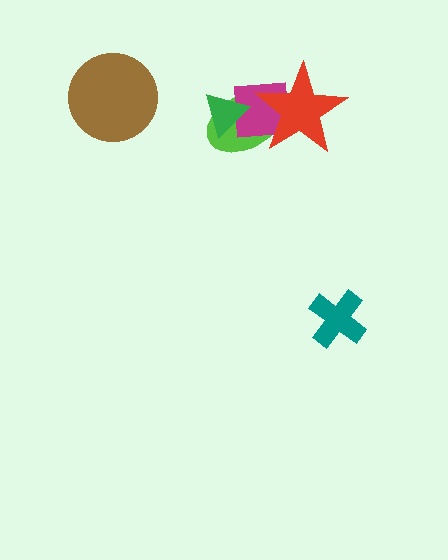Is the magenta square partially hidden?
Yes, it is partially covered by another shape.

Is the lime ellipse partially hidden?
Yes, it is partially covered by another shape.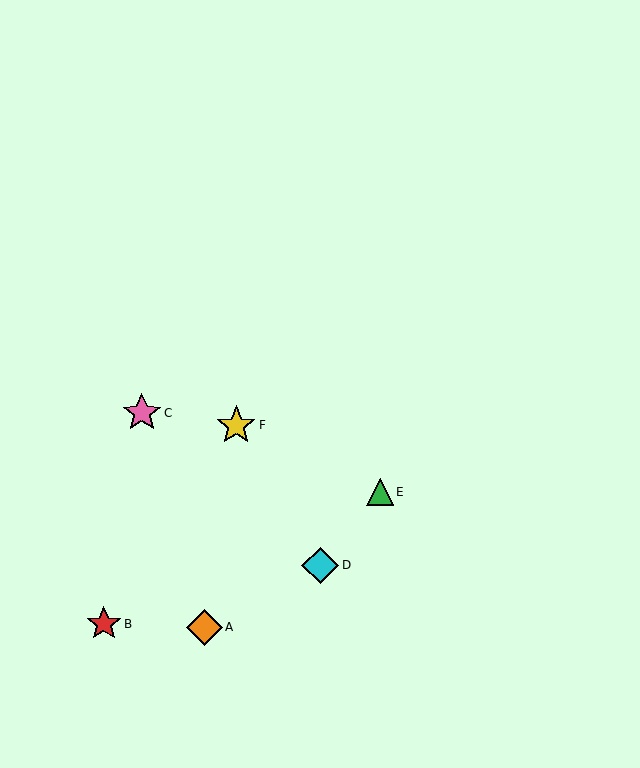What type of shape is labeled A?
Shape A is an orange diamond.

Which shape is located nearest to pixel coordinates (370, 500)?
The green triangle (labeled E) at (380, 492) is nearest to that location.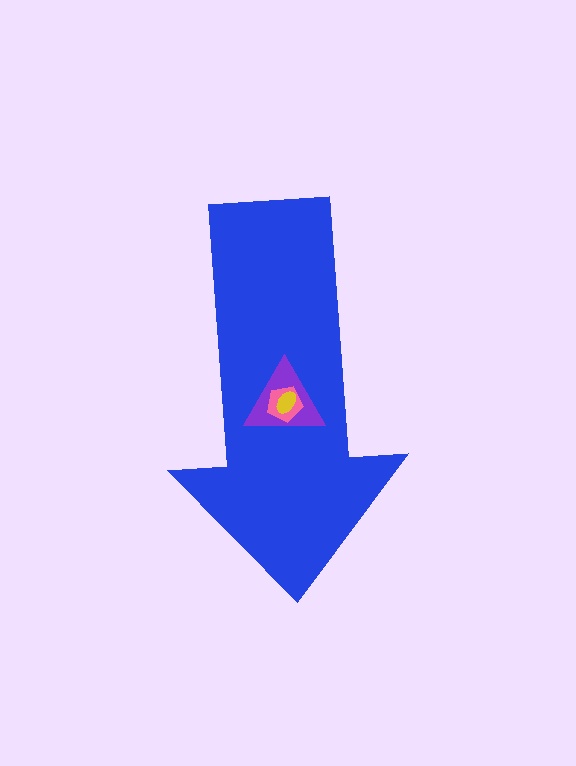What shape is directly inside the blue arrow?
The purple triangle.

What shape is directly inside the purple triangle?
The pink pentagon.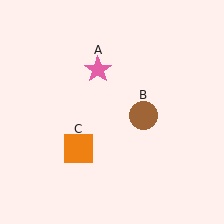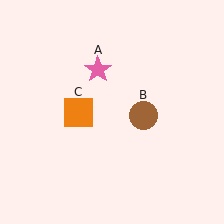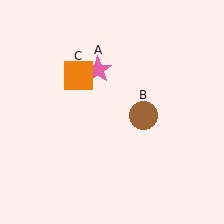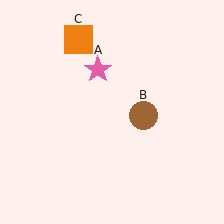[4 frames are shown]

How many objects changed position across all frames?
1 object changed position: orange square (object C).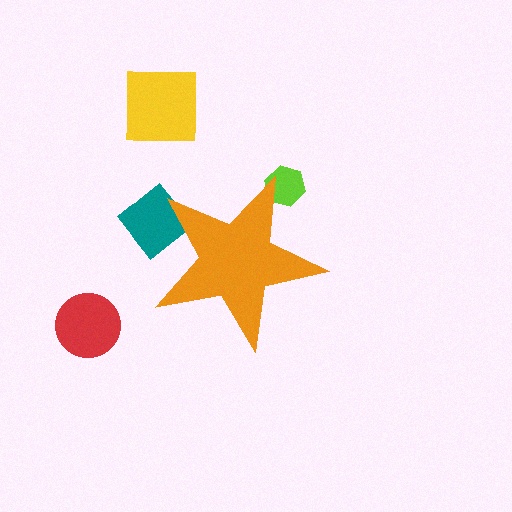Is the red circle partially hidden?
No, the red circle is fully visible.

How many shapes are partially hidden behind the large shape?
2 shapes are partially hidden.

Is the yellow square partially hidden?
No, the yellow square is fully visible.